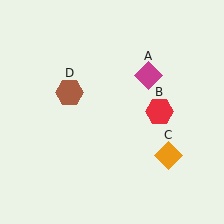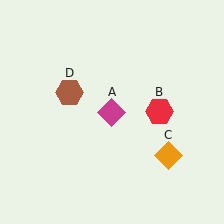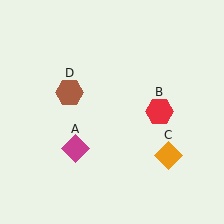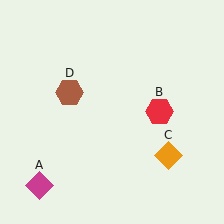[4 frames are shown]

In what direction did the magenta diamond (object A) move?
The magenta diamond (object A) moved down and to the left.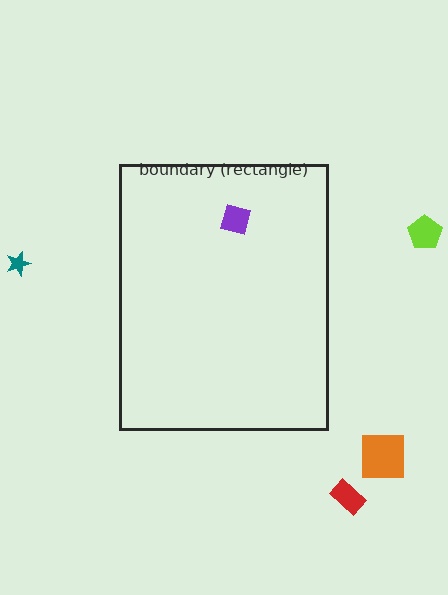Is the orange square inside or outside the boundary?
Outside.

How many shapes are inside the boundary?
1 inside, 4 outside.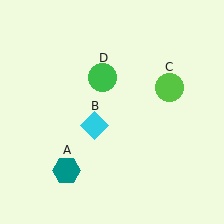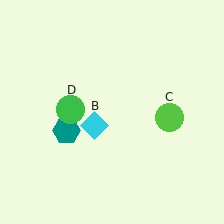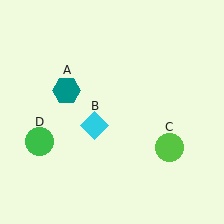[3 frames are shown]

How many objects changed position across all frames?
3 objects changed position: teal hexagon (object A), lime circle (object C), green circle (object D).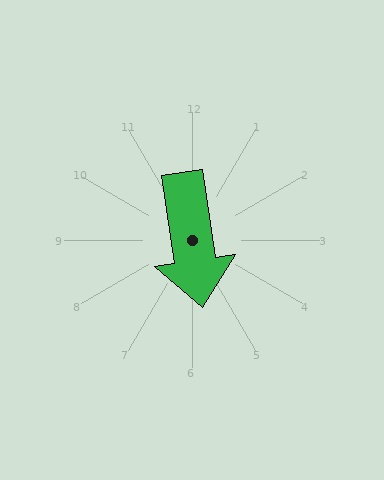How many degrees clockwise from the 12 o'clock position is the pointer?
Approximately 172 degrees.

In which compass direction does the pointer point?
South.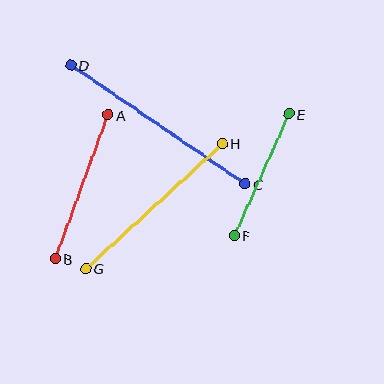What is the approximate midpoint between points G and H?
The midpoint is at approximately (154, 206) pixels.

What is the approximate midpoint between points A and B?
The midpoint is at approximately (82, 187) pixels.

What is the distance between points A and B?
The distance is approximately 153 pixels.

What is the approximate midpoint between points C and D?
The midpoint is at approximately (158, 125) pixels.